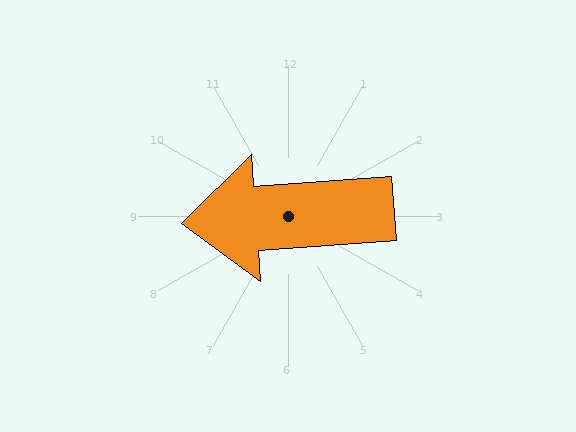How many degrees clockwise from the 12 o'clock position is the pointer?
Approximately 266 degrees.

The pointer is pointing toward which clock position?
Roughly 9 o'clock.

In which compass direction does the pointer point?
West.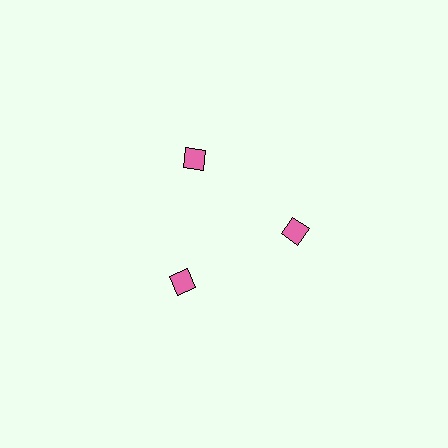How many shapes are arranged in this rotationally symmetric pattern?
There are 3 shapes, arranged in 3 groups of 1.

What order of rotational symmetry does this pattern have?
This pattern has 3-fold rotational symmetry.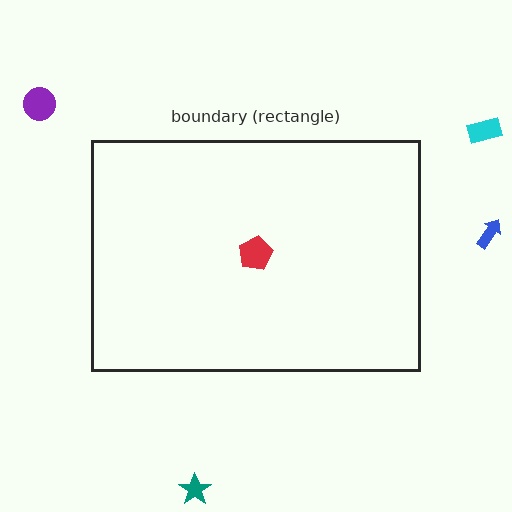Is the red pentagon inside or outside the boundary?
Inside.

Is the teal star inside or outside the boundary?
Outside.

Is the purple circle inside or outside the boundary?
Outside.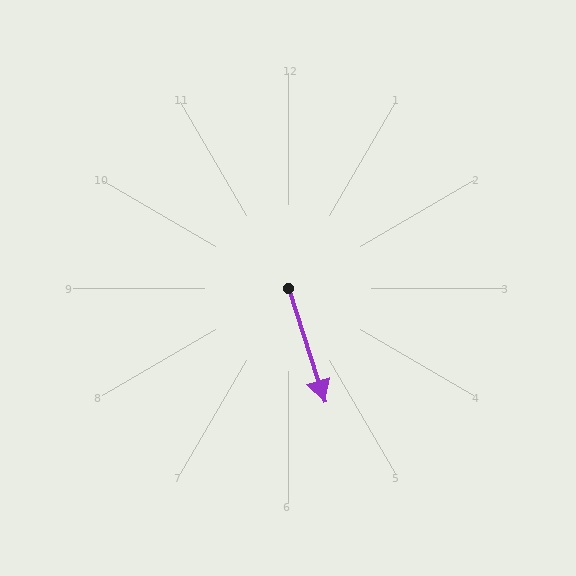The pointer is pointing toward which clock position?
Roughly 5 o'clock.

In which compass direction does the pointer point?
South.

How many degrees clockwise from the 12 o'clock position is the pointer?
Approximately 162 degrees.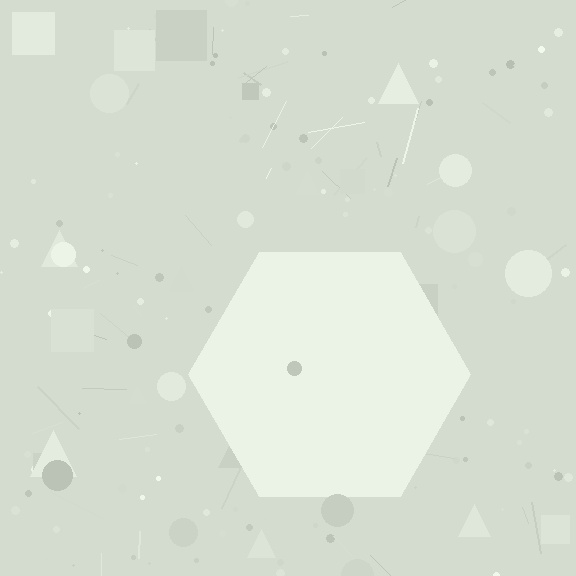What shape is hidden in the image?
A hexagon is hidden in the image.